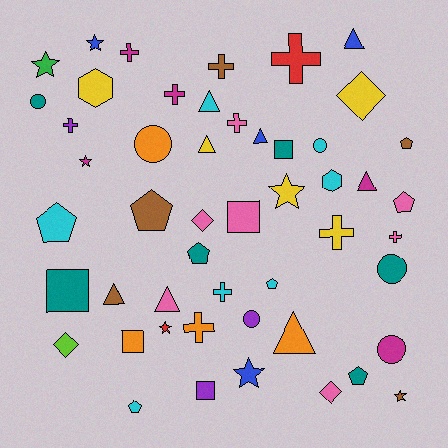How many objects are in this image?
There are 50 objects.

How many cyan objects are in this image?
There are 7 cyan objects.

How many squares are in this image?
There are 5 squares.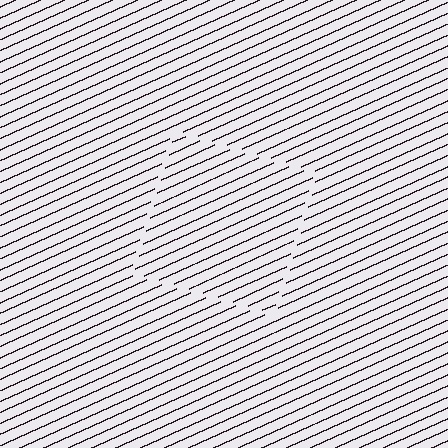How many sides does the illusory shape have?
4 sides — the line-ends trace a square.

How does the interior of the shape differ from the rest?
The interior of the shape contains the same grating, shifted by half a period — the contour is defined by the phase discontinuity where line-ends from the inner and outer gratings abut.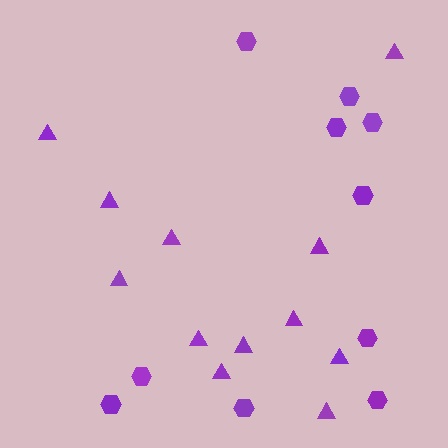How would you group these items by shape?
There are 2 groups: one group of hexagons (10) and one group of triangles (12).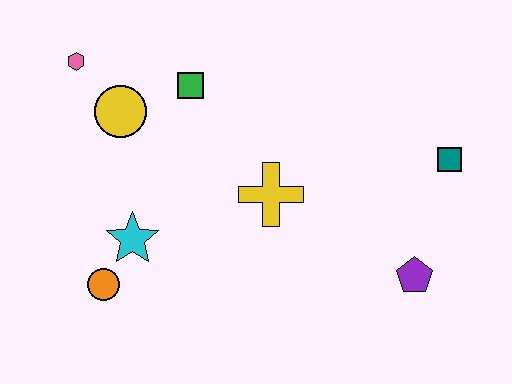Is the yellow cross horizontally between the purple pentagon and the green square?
Yes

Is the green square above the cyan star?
Yes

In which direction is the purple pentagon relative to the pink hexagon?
The purple pentagon is to the right of the pink hexagon.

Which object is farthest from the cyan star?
The teal square is farthest from the cyan star.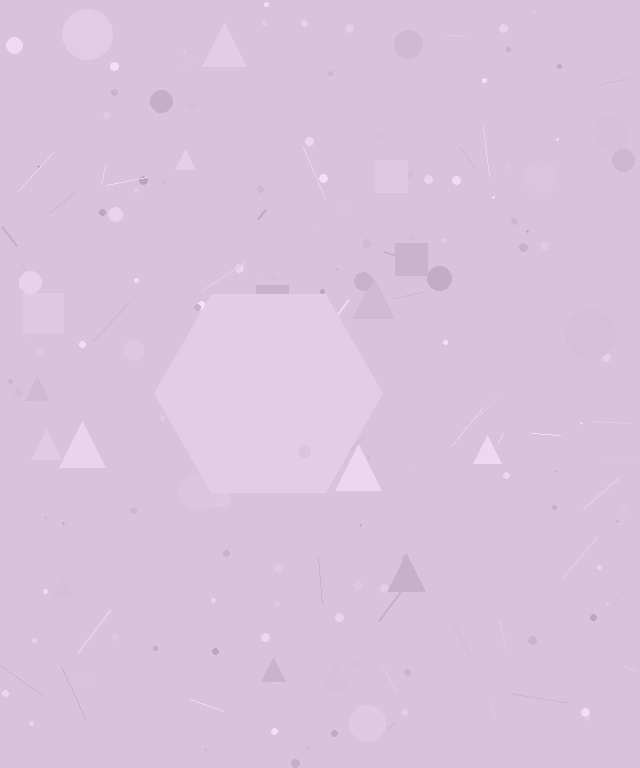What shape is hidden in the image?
A hexagon is hidden in the image.